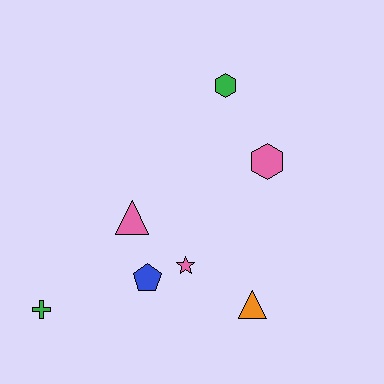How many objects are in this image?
There are 7 objects.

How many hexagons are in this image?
There are 2 hexagons.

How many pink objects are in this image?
There are 3 pink objects.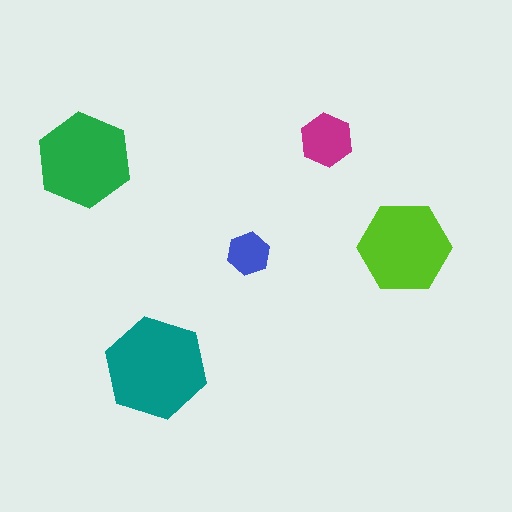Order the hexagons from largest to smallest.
the teal one, the green one, the lime one, the magenta one, the blue one.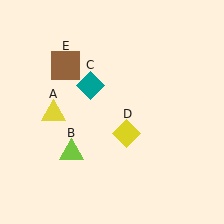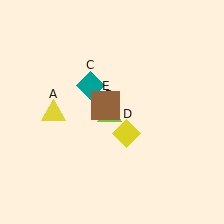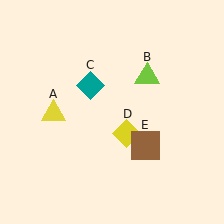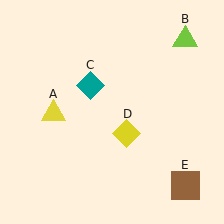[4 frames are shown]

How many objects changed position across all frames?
2 objects changed position: lime triangle (object B), brown square (object E).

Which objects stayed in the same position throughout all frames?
Yellow triangle (object A) and teal diamond (object C) and yellow diamond (object D) remained stationary.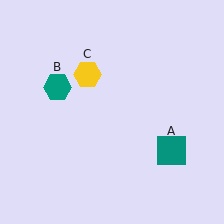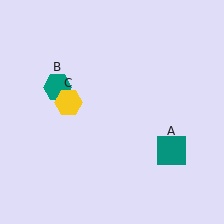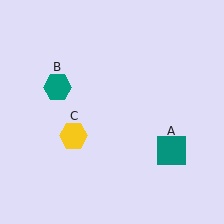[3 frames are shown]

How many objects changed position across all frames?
1 object changed position: yellow hexagon (object C).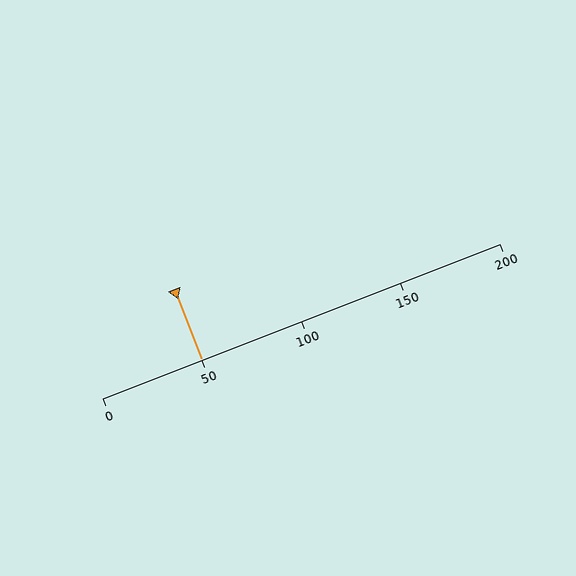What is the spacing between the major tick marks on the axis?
The major ticks are spaced 50 apart.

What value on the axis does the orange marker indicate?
The marker indicates approximately 50.